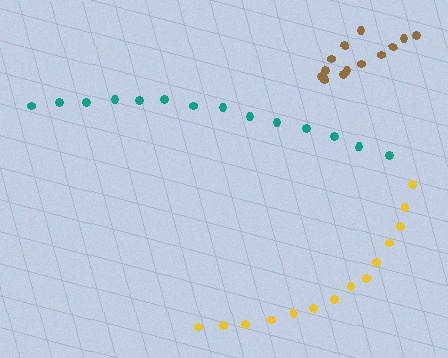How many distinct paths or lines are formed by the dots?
There are 3 distinct paths.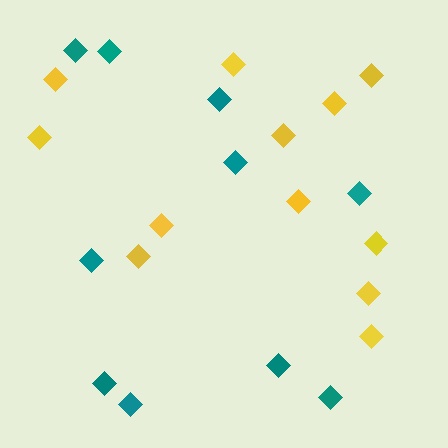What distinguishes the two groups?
There are 2 groups: one group of yellow diamonds (12) and one group of teal diamonds (10).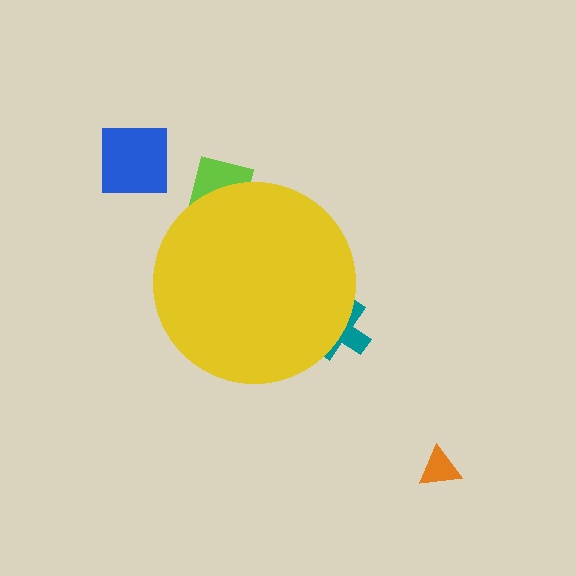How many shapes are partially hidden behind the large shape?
2 shapes are partially hidden.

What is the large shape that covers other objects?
A yellow circle.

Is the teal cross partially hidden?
Yes, the teal cross is partially hidden behind the yellow circle.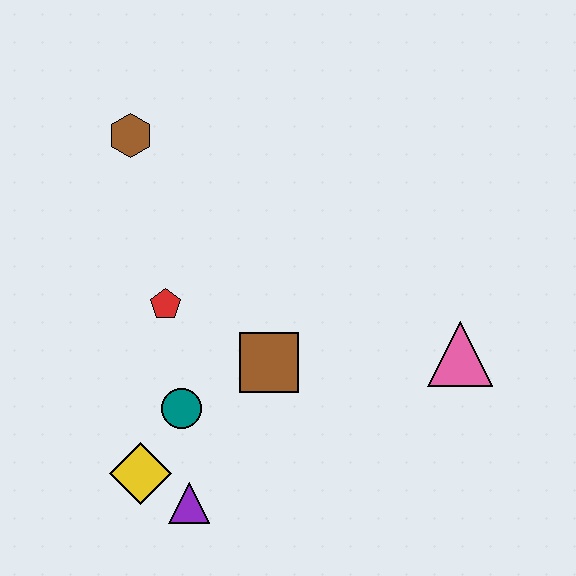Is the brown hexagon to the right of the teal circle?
No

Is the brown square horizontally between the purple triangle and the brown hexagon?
No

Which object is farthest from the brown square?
The brown hexagon is farthest from the brown square.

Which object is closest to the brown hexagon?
The red pentagon is closest to the brown hexagon.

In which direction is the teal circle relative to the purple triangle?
The teal circle is above the purple triangle.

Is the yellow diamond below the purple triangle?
No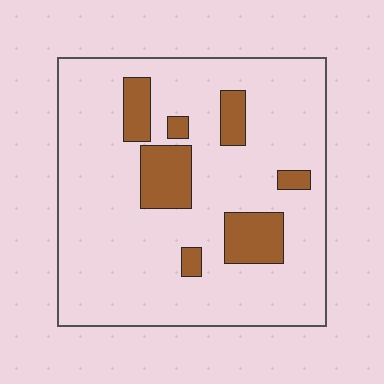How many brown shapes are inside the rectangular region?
7.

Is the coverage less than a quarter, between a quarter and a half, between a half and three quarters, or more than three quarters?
Less than a quarter.